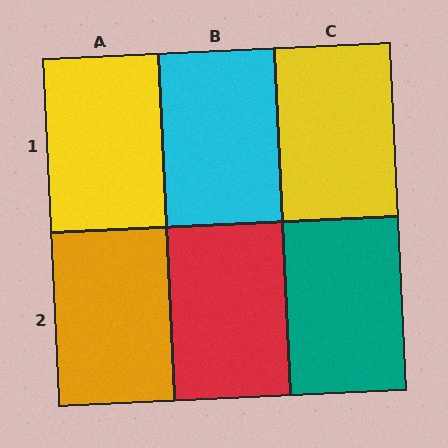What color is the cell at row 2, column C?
Teal.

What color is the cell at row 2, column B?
Red.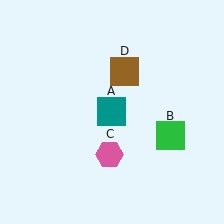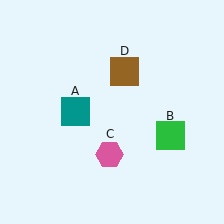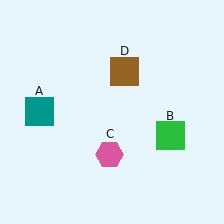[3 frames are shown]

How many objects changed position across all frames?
1 object changed position: teal square (object A).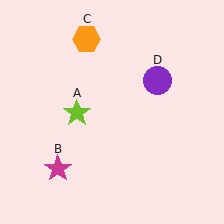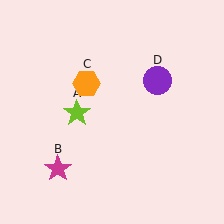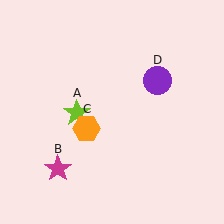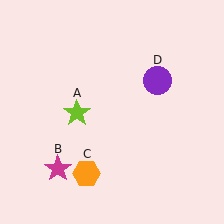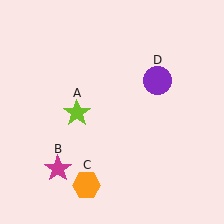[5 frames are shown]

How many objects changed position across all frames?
1 object changed position: orange hexagon (object C).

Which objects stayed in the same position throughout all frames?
Lime star (object A) and magenta star (object B) and purple circle (object D) remained stationary.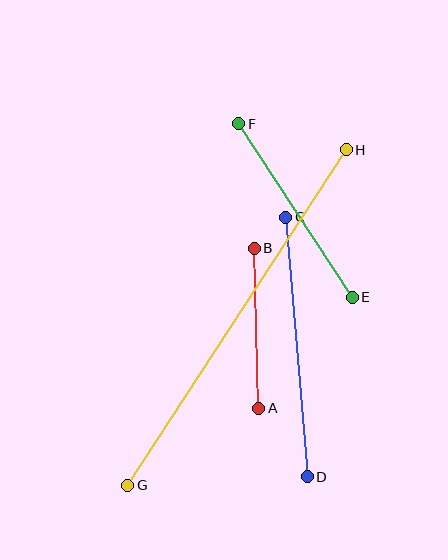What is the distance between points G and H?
The distance is approximately 400 pixels.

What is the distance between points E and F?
The distance is approximately 207 pixels.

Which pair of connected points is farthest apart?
Points G and H are farthest apart.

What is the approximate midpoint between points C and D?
The midpoint is at approximately (296, 347) pixels.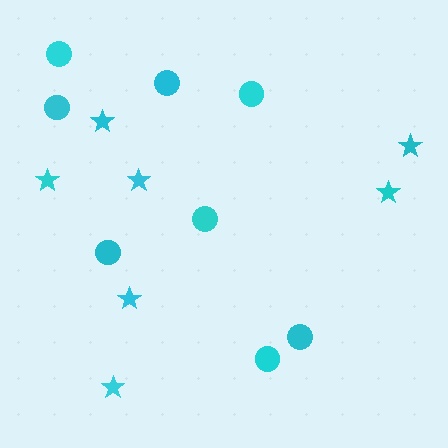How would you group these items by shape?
There are 2 groups: one group of circles (8) and one group of stars (7).